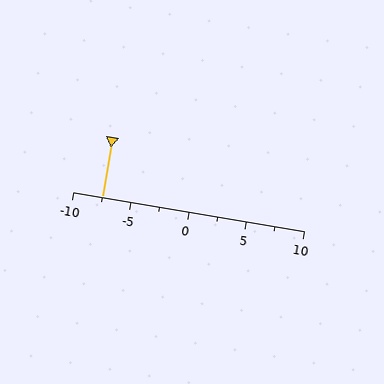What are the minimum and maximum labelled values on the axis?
The axis runs from -10 to 10.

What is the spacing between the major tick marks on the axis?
The major ticks are spaced 5 apart.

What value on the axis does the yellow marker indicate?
The marker indicates approximately -7.5.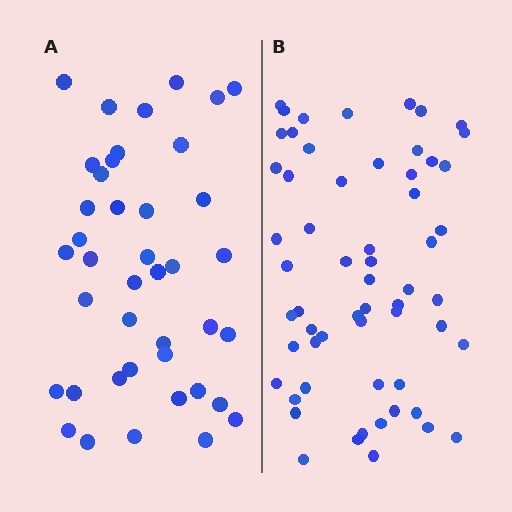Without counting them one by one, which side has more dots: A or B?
Region B (the right region) has more dots.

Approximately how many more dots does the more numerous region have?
Region B has approximately 20 more dots than region A.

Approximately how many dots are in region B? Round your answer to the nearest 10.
About 60 dots. (The exact count is 59, which rounds to 60.)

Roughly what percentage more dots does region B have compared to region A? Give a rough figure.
About 45% more.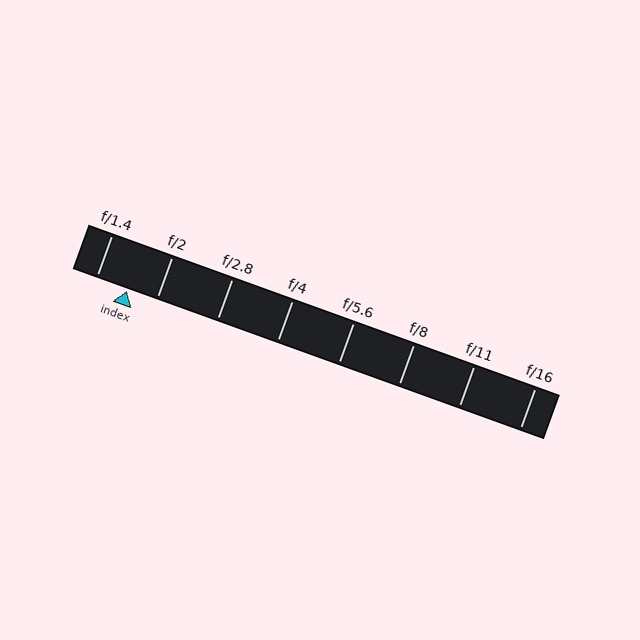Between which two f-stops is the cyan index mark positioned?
The index mark is between f/1.4 and f/2.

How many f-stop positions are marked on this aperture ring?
There are 8 f-stop positions marked.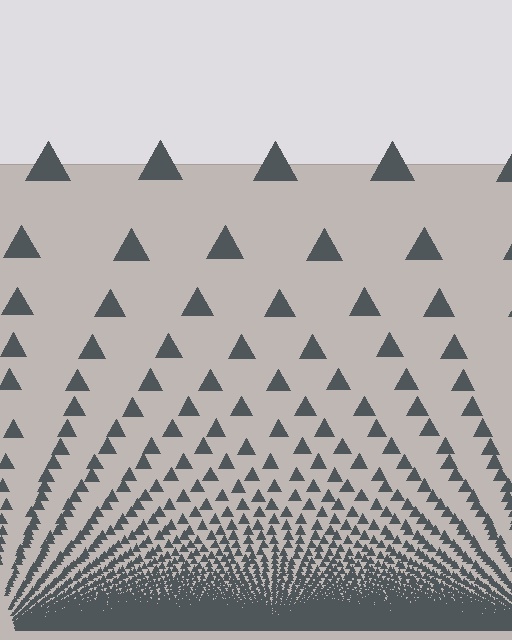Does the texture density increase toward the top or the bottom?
Density increases toward the bottom.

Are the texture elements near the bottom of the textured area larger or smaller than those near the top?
Smaller. The gradient is inverted — elements near the bottom are smaller and denser.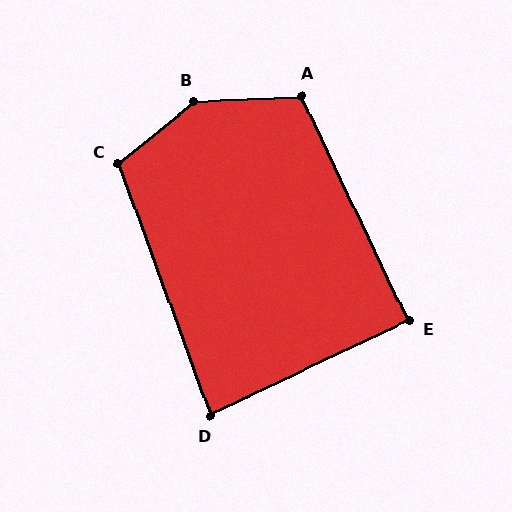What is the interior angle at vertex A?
Approximately 113 degrees (obtuse).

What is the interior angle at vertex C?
Approximately 109 degrees (obtuse).